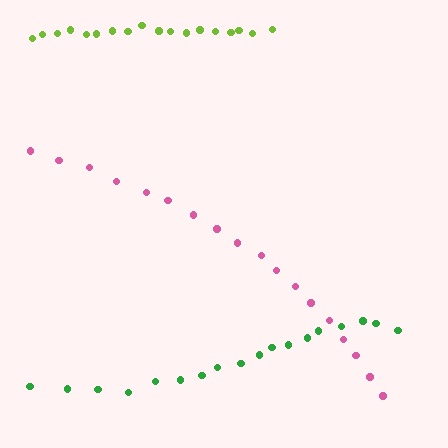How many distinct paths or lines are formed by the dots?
There are 3 distinct paths.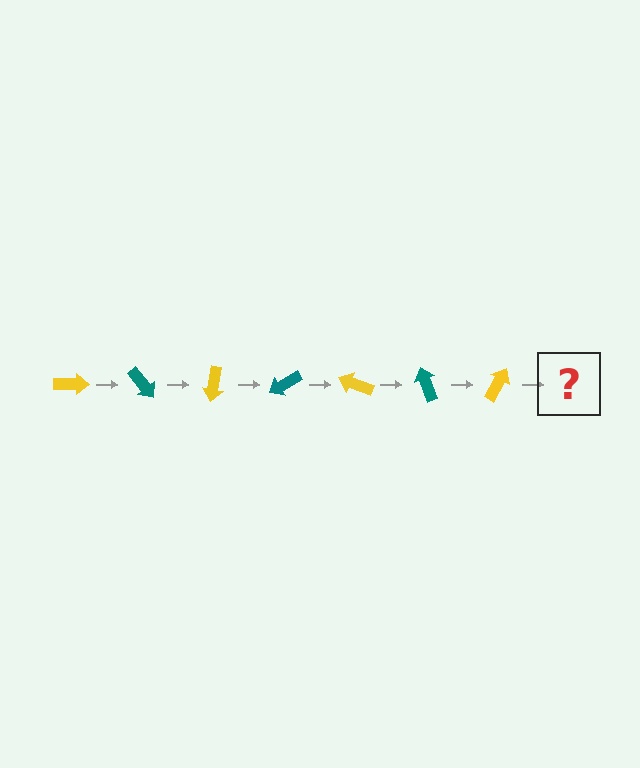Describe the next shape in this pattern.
It should be a teal arrow, rotated 350 degrees from the start.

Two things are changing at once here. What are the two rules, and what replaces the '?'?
The two rules are that it rotates 50 degrees each step and the color cycles through yellow and teal. The '?' should be a teal arrow, rotated 350 degrees from the start.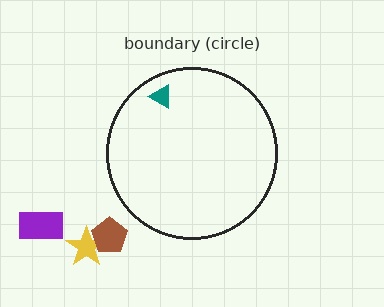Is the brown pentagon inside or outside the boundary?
Outside.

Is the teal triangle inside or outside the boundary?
Inside.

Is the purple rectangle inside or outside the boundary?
Outside.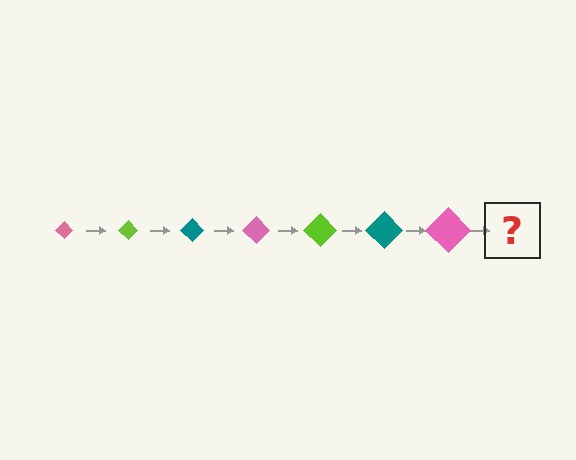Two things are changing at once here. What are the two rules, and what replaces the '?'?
The two rules are that the diamond grows larger each step and the color cycles through pink, lime, and teal. The '?' should be a lime diamond, larger than the previous one.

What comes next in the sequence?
The next element should be a lime diamond, larger than the previous one.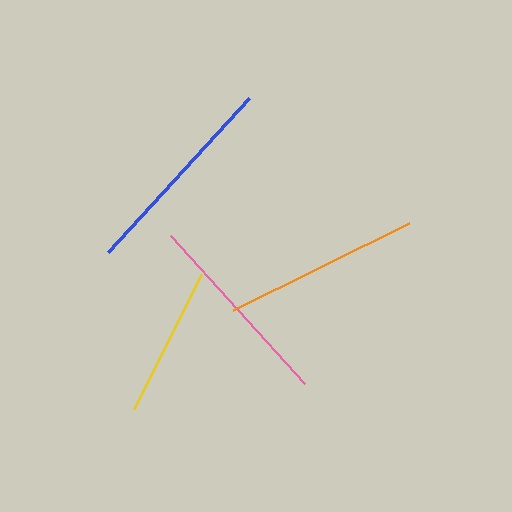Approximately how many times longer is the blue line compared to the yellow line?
The blue line is approximately 1.4 times the length of the yellow line.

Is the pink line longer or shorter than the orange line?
The pink line is longer than the orange line.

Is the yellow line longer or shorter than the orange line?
The orange line is longer than the yellow line.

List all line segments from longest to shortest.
From longest to shortest: blue, pink, orange, yellow.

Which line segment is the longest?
The blue line is the longest at approximately 209 pixels.